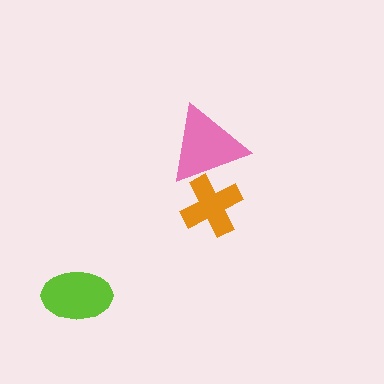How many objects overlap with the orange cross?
1 object overlaps with the orange cross.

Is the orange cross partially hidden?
No, no other shape covers it.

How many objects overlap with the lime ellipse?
0 objects overlap with the lime ellipse.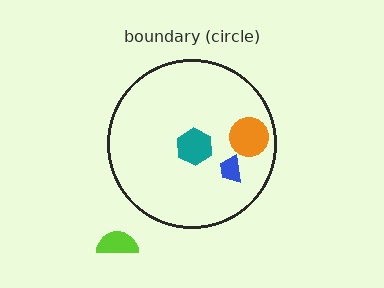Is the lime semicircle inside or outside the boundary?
Outside.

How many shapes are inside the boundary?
3 inside, 1 outside.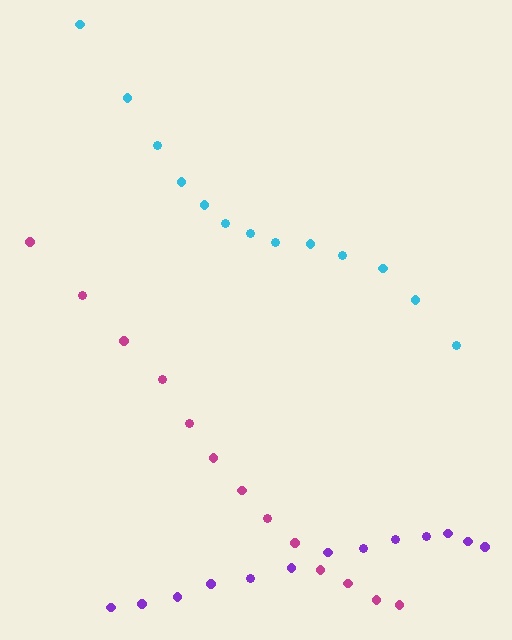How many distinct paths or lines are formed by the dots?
There are 3 distinct paths.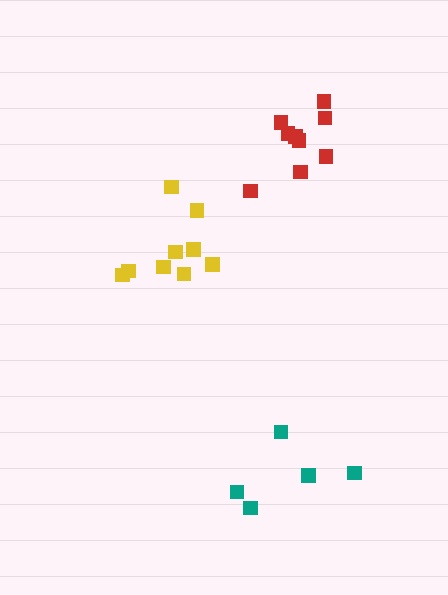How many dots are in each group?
Group 1: 9 dots, Group 2: 9 dots, Group 3: 5 dots (23 total).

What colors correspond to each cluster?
The clusters are colored: yellow, red, teal.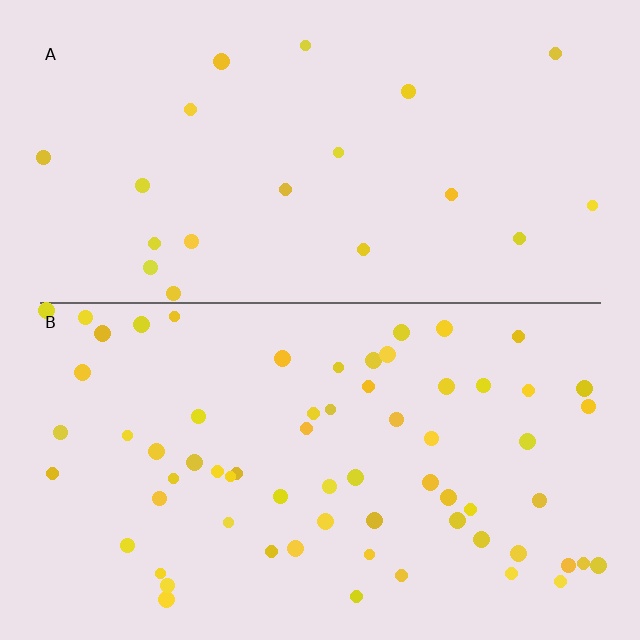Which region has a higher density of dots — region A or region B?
B (the bottom).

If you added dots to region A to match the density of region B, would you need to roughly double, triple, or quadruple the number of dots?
Approximately triple.